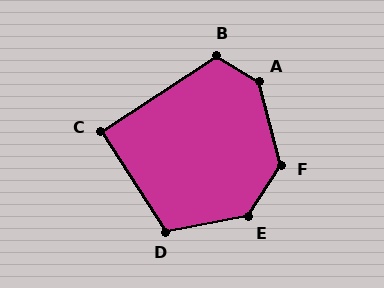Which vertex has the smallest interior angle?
C, at approximately 91 degrees.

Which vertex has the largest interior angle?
A, at approximately 136 degrees.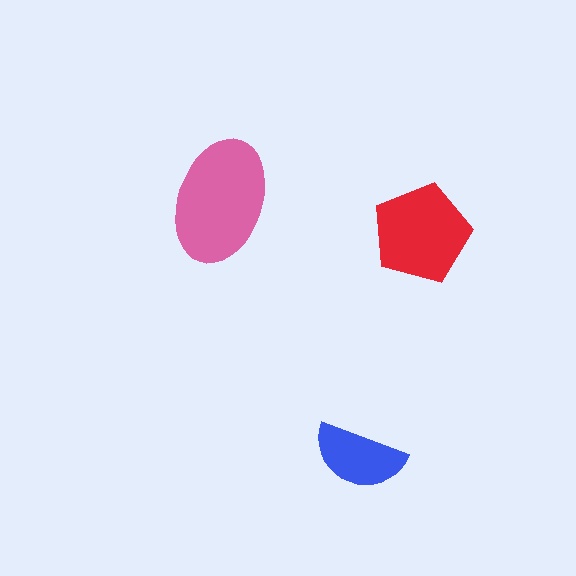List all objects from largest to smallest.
The pink ellipse, the red pentagon, the blue semicircle.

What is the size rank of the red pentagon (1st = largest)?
2nd.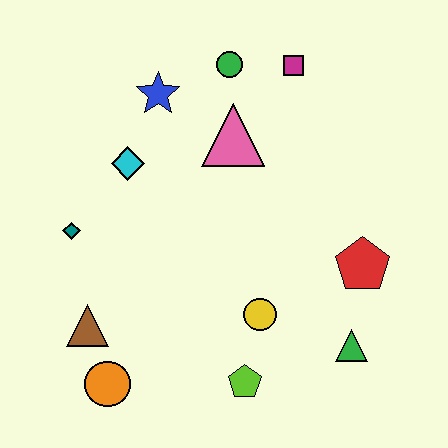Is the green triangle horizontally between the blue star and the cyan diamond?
No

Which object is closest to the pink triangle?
The green circle is closest to the pink triangle.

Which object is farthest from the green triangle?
The blue star is farthest from the green triangle.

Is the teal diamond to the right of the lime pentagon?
No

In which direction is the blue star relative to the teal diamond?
The blue star is above the teal diamond.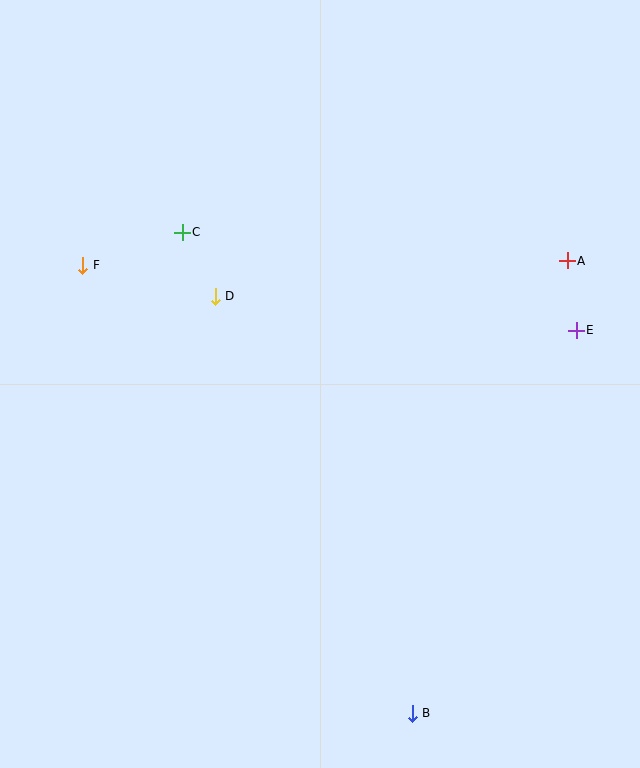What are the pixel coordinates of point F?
Point F is at (83, 265).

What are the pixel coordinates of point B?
Point B is at (412, 713).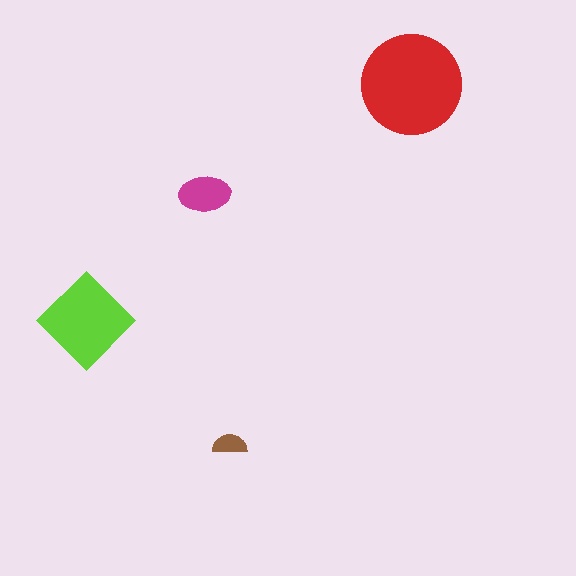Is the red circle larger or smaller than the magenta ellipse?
Larger.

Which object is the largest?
The red circle.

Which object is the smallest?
The brown semicircle.